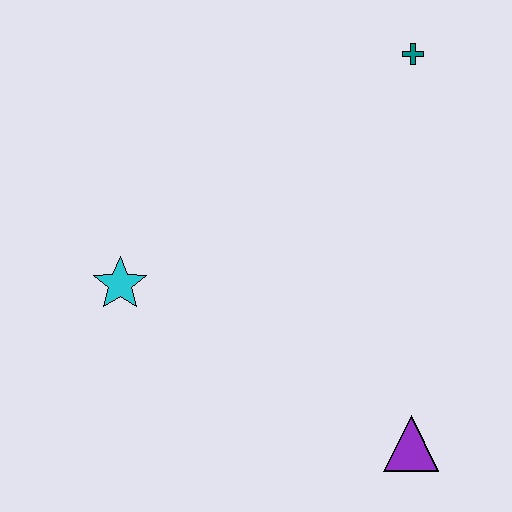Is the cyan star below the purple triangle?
No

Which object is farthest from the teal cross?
The purple triangle is farthest from the teal cross.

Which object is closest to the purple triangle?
The cyan star is closest to the purple triangle.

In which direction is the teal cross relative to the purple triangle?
The teal cross is above the purple triangle.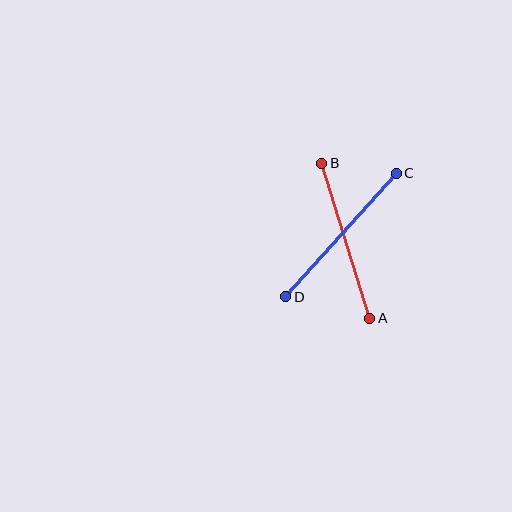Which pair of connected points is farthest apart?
Points C and D are farthest apart.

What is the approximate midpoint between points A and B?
The midpoint is at approximately (346, 241) pixels.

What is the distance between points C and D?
The distance is approximately 166 pixels.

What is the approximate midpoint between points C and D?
The midpoint is at approximately (341, 235) pixels.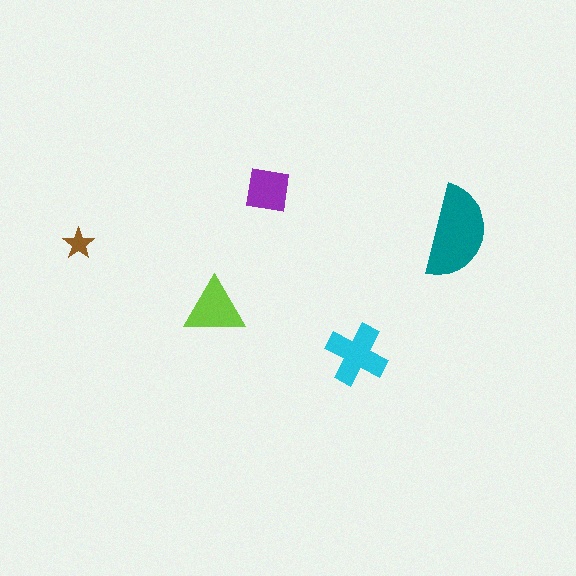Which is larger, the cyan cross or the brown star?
The cyan cross.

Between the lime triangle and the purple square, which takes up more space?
The lime triangle.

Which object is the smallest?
The brown star.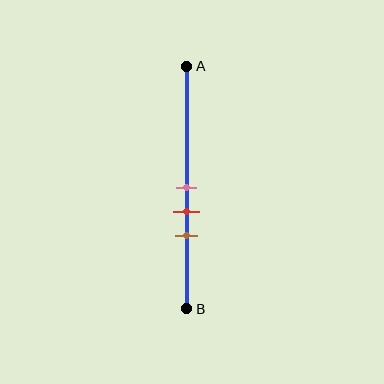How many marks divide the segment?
There are 3 marks dividing the segment.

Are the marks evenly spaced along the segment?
Yes, the marks are approximately evenly spaced.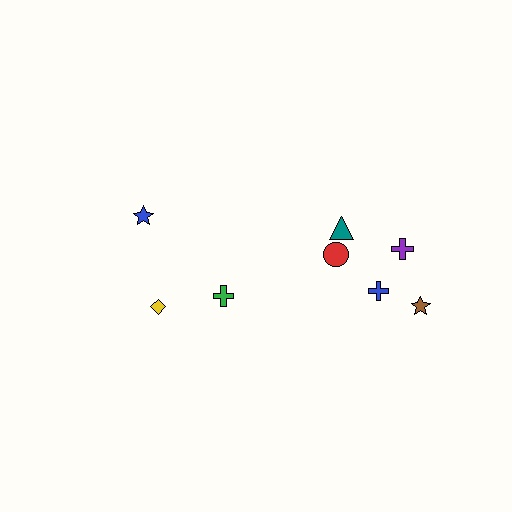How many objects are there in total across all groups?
There are 8 objects.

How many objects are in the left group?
There are 3 objects.